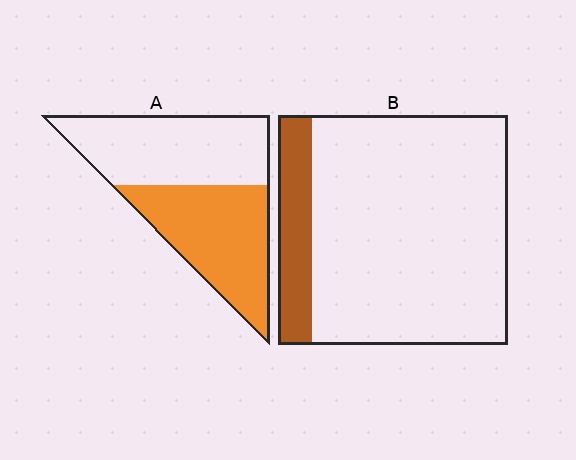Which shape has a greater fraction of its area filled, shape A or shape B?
Shape A.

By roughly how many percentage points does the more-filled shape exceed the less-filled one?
By roughly 35 percentage points (A over B).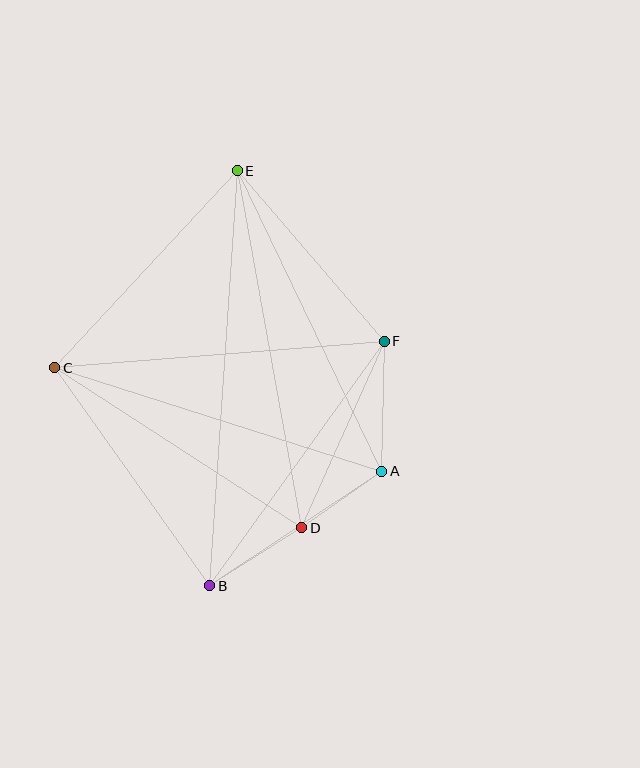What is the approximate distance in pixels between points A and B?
The distance between A and B is approximately 206 pixels.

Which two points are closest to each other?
Points A and D are closest to each other.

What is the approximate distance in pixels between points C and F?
The distance between C and F is approximately 331 pixels.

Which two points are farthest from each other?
Points B and E are farthest from each other.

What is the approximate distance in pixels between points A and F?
The distance between A and F is approximately 130 pixels.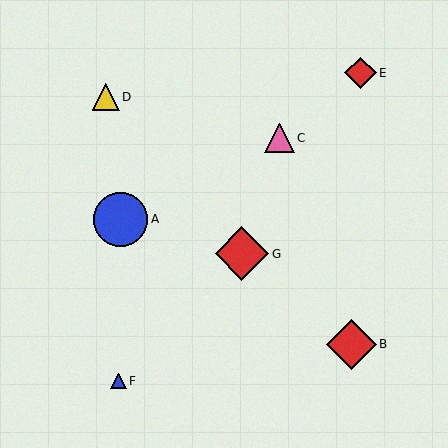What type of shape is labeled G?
Shape G is a red diamond.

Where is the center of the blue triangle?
The center of the blue triangle is at (119, 381).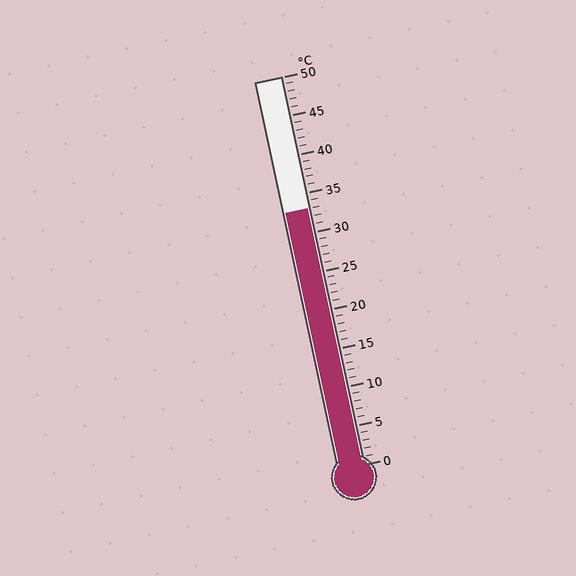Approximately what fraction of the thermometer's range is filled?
The thermometer is filled to approximately 65% of its range.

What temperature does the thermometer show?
The thermometer shows approximately 33°C.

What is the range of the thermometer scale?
The thermometer scale ranges from 0°C to 50°C.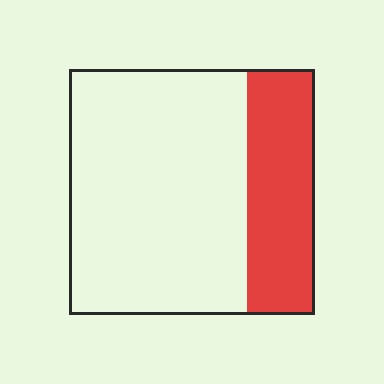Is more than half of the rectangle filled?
No.